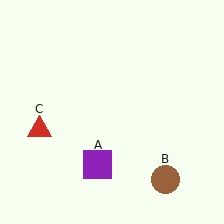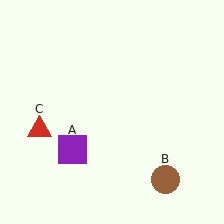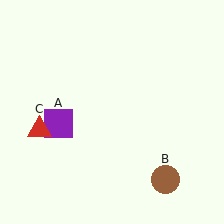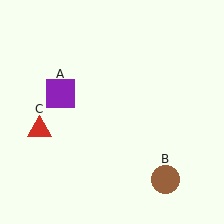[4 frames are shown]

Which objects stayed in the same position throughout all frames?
Brown circle (object B) and red triangle (object C) remained stationary.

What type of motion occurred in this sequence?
The purple square (object A) rotated clockwise around the center of the scene.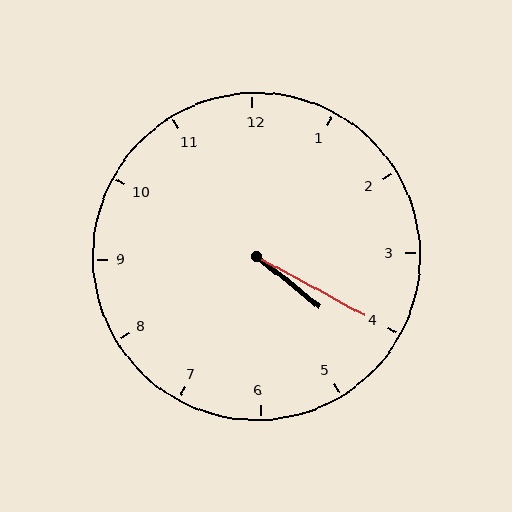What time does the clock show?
4:20.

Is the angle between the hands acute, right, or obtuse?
It is acute.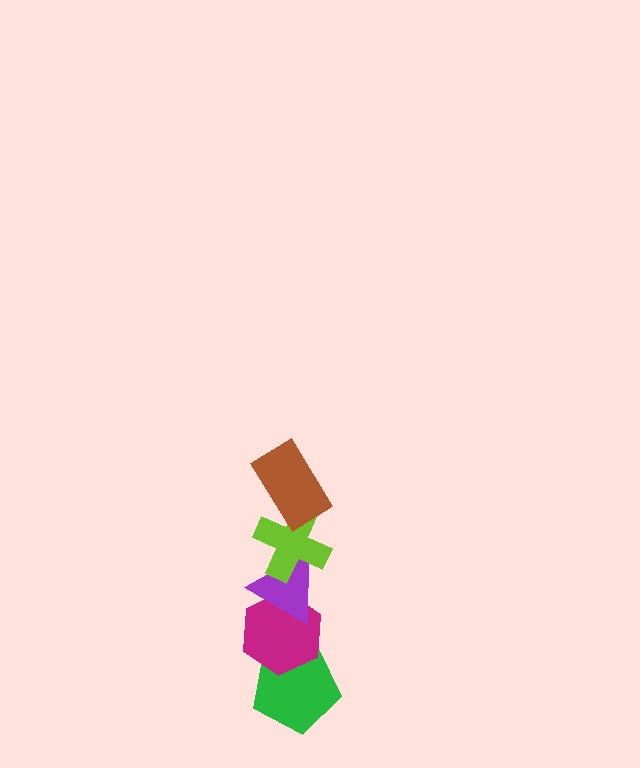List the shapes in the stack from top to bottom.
From top to bottom: the brown rectangle, the lime cross, the purple triangle, the magenta hexagon, the green pentagon.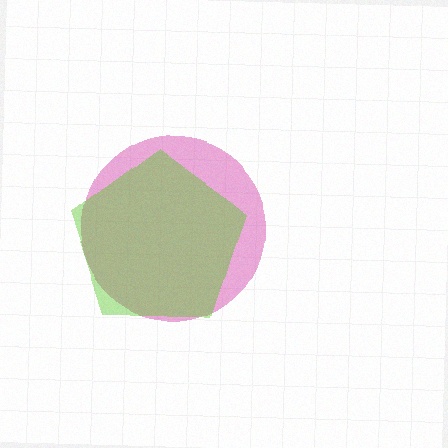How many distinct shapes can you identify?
There are 2 distinct shapes: a pink circle, a lime pentagon.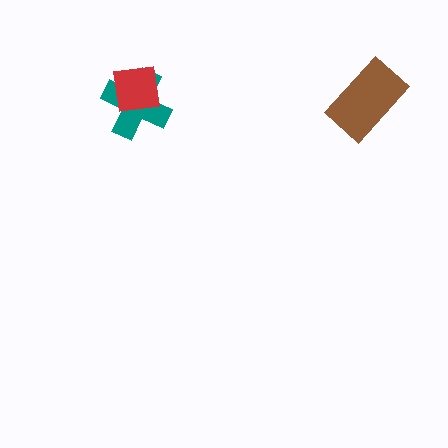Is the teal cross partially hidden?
Yes, it is partially covered by another shape.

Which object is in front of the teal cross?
The red square is in front of the teal cross.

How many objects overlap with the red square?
1 object overlaps with the red square.